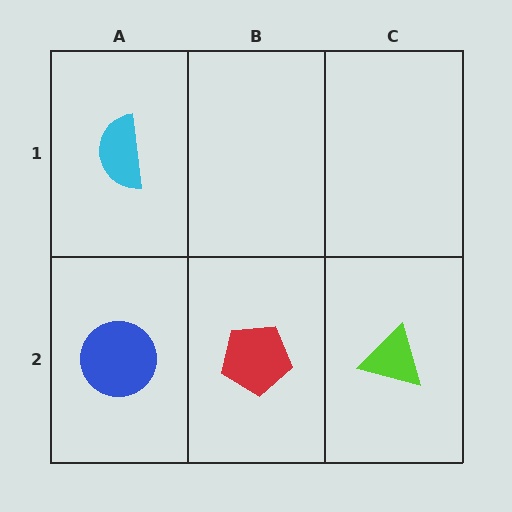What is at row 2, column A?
A blue circle.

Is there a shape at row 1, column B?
No, that cell is empty.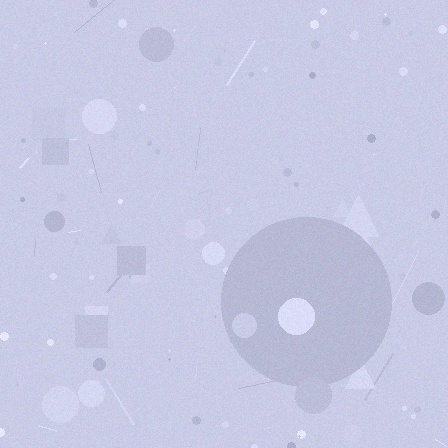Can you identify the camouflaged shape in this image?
The camouflaged shape is a circle.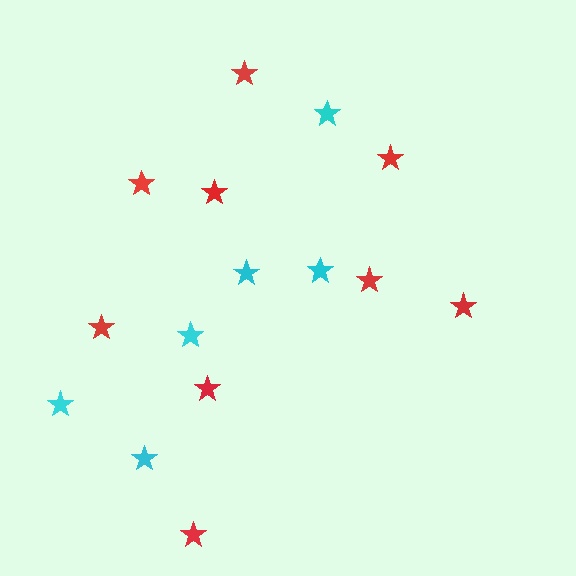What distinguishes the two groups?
There are 2 groups: one group of cyan stars (6) and one group of red stars (9).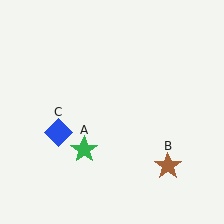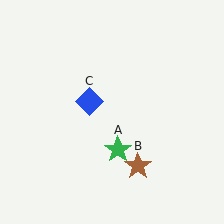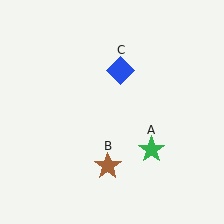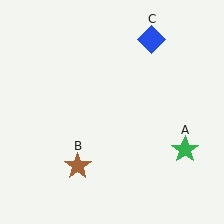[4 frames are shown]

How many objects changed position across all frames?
3 objects changed position: green star (object A), brown star (object B), blue diamond (object C).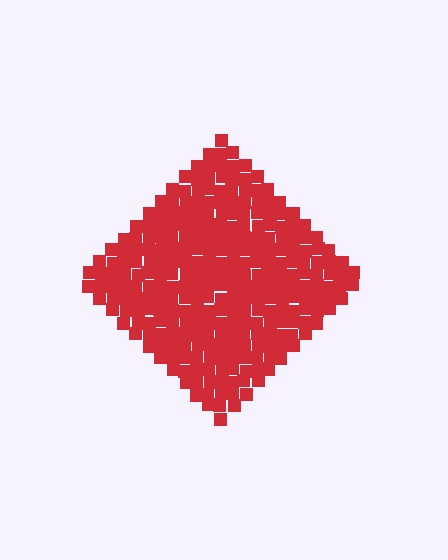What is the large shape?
The large shape is a diamond.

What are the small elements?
The small elements are squares.